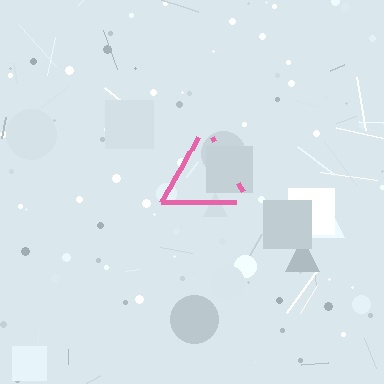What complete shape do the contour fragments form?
The contour fragments form a triangle.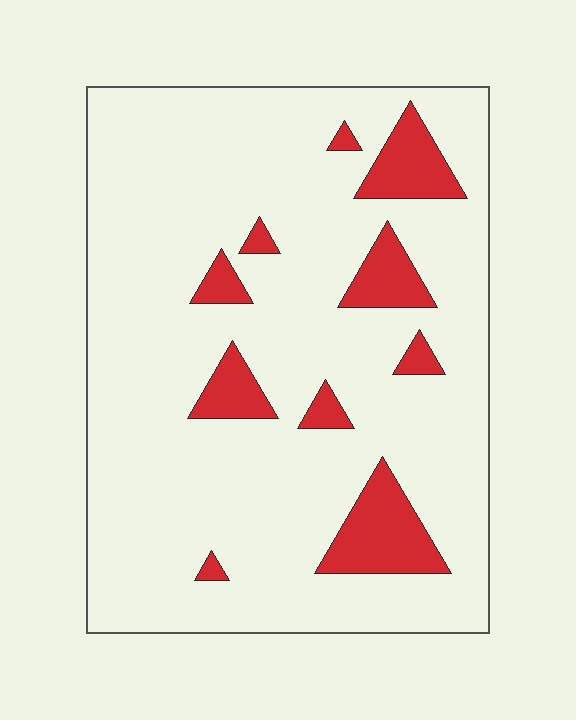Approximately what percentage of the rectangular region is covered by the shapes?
Approximately 15%.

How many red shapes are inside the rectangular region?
10.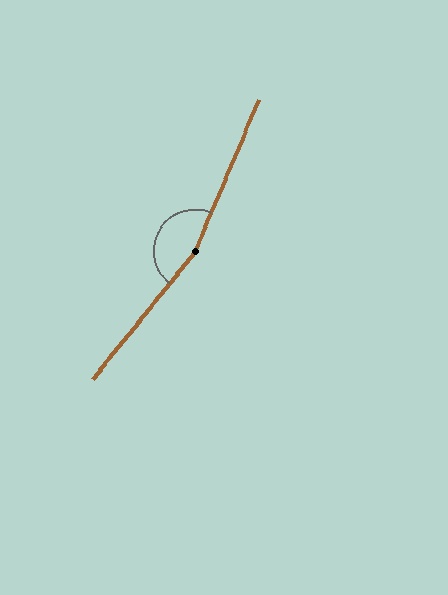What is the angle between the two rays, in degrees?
Approximately 164 degrees.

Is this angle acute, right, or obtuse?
It is obtuse.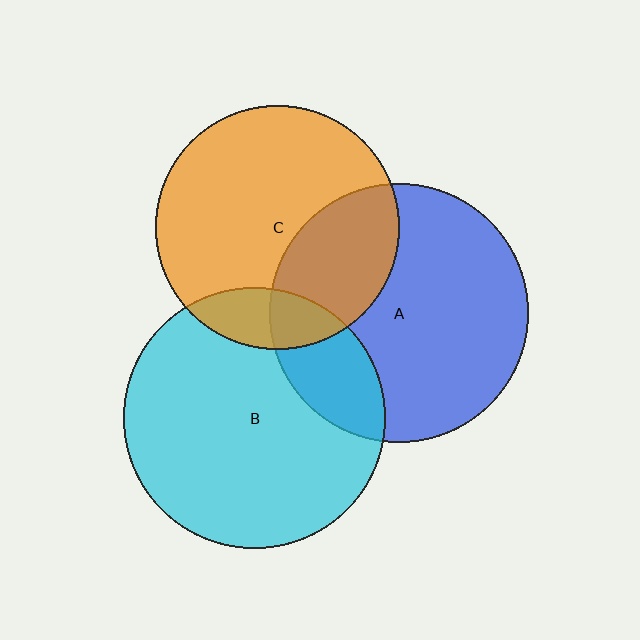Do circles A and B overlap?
Yes.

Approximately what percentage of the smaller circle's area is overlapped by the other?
Approximately 20%.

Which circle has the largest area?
Circle B (cyan).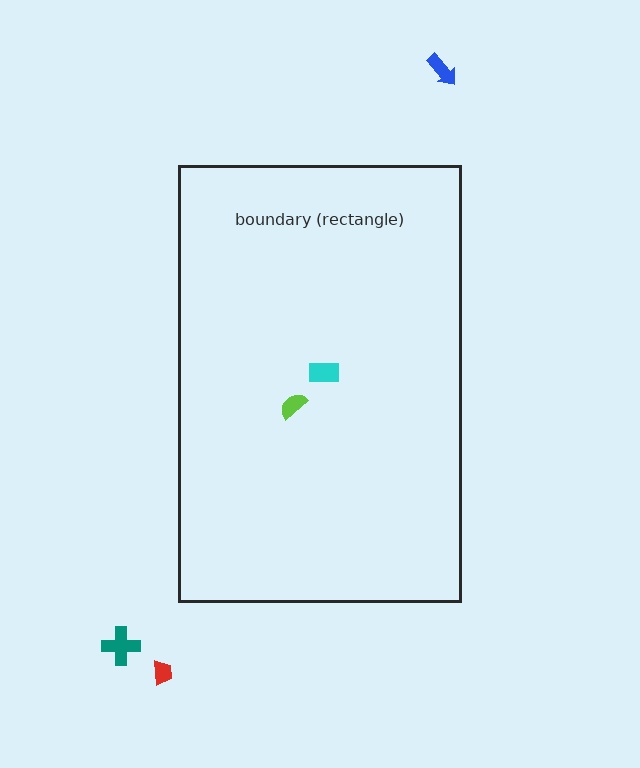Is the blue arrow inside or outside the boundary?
Outside.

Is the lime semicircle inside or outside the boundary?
Inside.